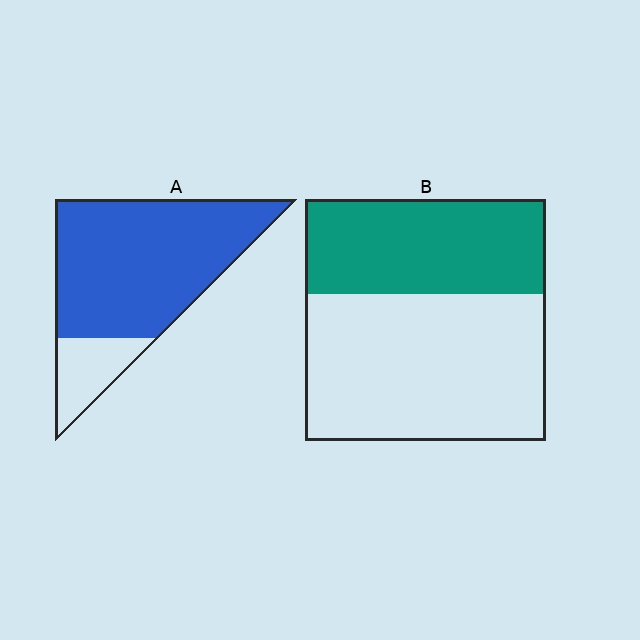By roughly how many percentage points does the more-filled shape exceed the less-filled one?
By roughly 45 percentage points (A over B).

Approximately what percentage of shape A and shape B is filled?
A is approximately 80% and B is approximately 40%.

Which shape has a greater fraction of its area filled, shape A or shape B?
Shape A.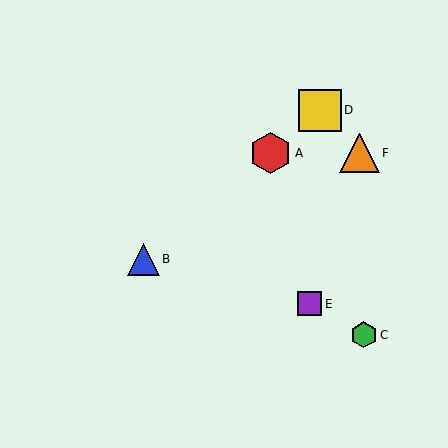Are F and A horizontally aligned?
Yes, both are at y≈153.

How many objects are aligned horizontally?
2 objects (A, F) are aligned horizontally.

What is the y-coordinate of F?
Object F is at y≈153.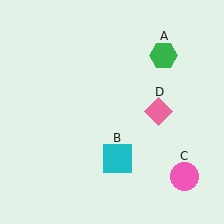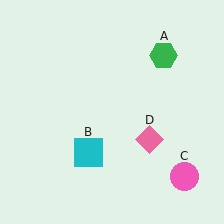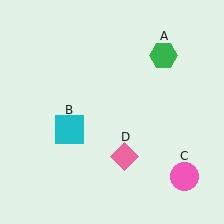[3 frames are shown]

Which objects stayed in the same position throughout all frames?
Green hexagon (object A) and pink circle (object C) remained stationary.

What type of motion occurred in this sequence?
The cyan square (object B), pink diamond (object D) rotated clockwise around the center of the scene.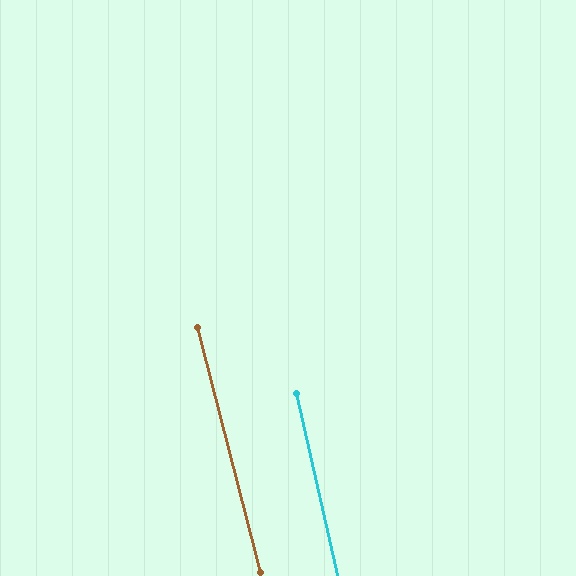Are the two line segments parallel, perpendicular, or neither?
Parallel — their directions differ by only 1.5°.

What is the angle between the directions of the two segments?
Approximately 1 degree.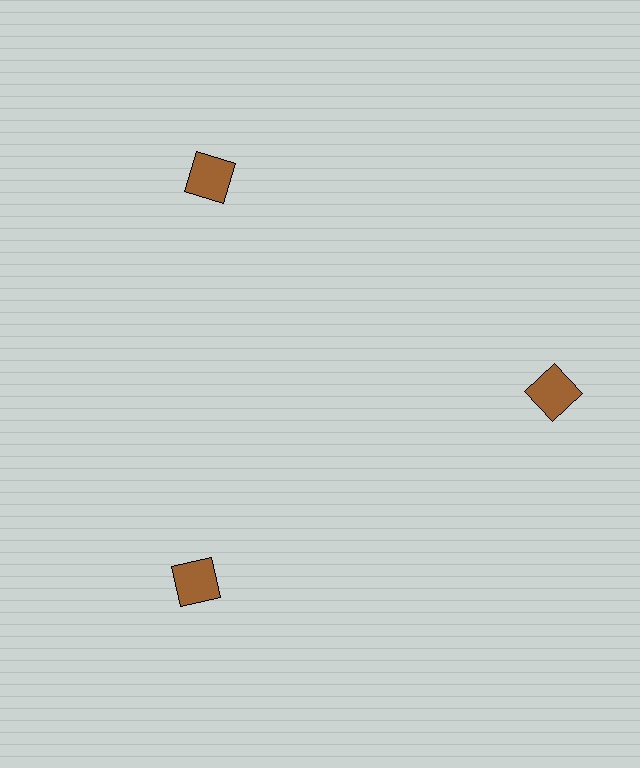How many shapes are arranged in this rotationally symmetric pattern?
There are 3 shapes, arranged in 3 groups of 1.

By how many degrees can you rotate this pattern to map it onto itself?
The pattern maps onto itself every 120 degrees of rotation.